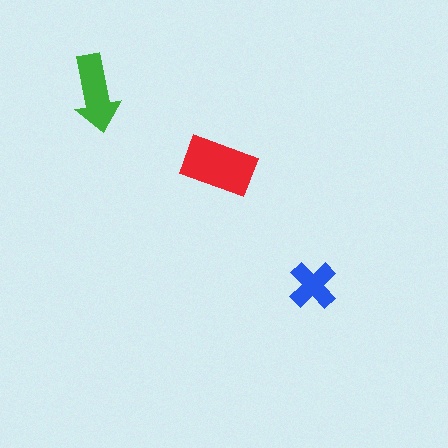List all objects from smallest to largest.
The blue cross, the green arrow, the red rectangle.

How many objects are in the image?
There are 3 objects in the image.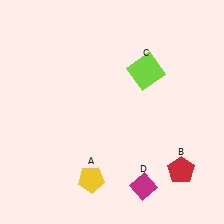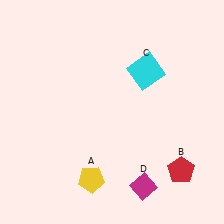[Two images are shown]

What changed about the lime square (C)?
In Image 1, C is lime. In Image 2, it changed to cyan.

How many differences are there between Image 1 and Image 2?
There is 1 difference between the two images.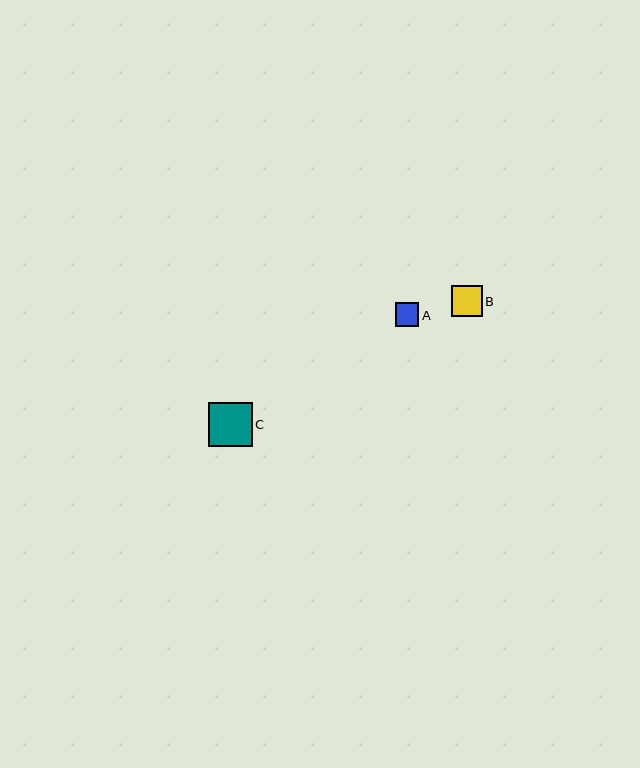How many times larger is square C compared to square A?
Square C is approximately 1.9 times the size of square A.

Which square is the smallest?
Square A is the smallest with a size of approximately 24 pixels.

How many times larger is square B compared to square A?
Square B is approximately 1.3 times the size of square A.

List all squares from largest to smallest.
From largest to smallest: C, B, A.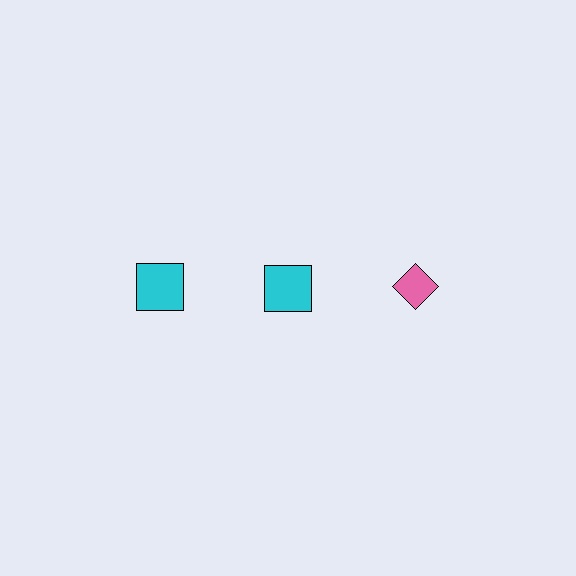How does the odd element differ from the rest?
It differs in both color (pink instead of cyan) and shape (diamond instead of square).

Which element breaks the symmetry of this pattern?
The pink diamond in the top row, center column breaks the symmetry. All other shapes are cyan squares.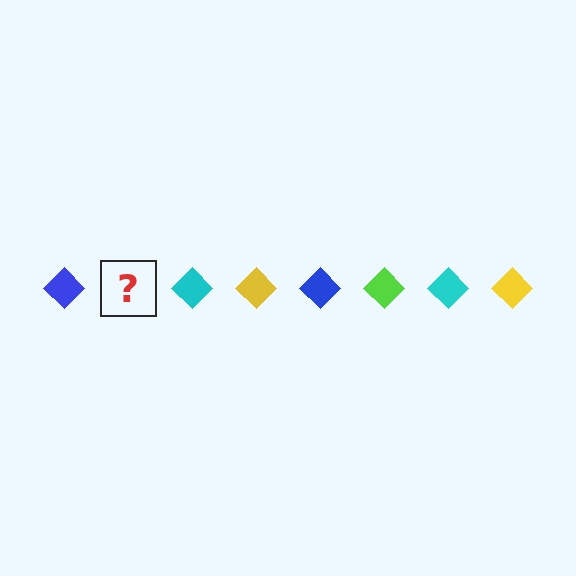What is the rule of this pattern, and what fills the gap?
The rule is that the pattern cycles through blue, lime, cyan, yellow diamonds. The gap should be filled with a lime diamond.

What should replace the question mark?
The question mark should be replaced with a lime diamond.